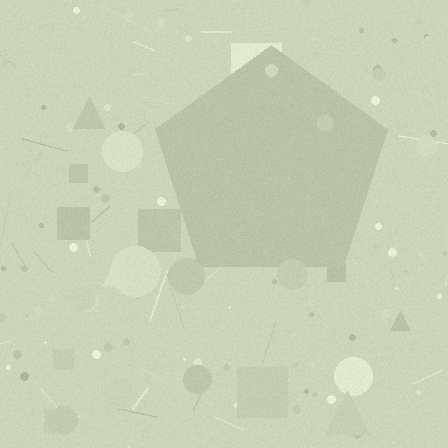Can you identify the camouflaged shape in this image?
The camouflaged shape is a pentagon.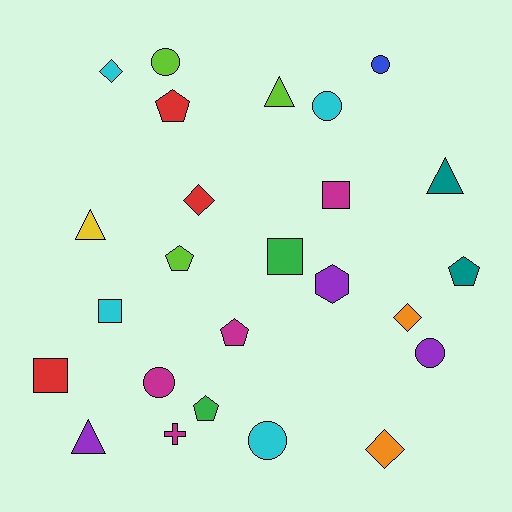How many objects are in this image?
There are 25 objects.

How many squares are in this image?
There are 4 squares.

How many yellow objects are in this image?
There is 1 yellow object.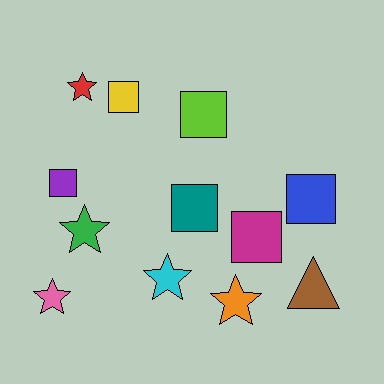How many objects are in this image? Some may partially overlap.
There are 12 objects.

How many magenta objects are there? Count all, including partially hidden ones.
There is 1 magenta object.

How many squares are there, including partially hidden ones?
There are 6 squares.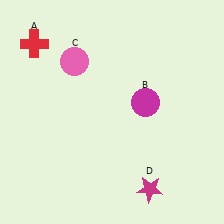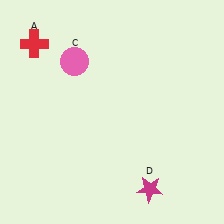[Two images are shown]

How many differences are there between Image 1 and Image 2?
There is 1 difference between the two images.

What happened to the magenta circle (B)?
The magenta circle (B) was removed in Image 2. It was in the top-right area of Image 1.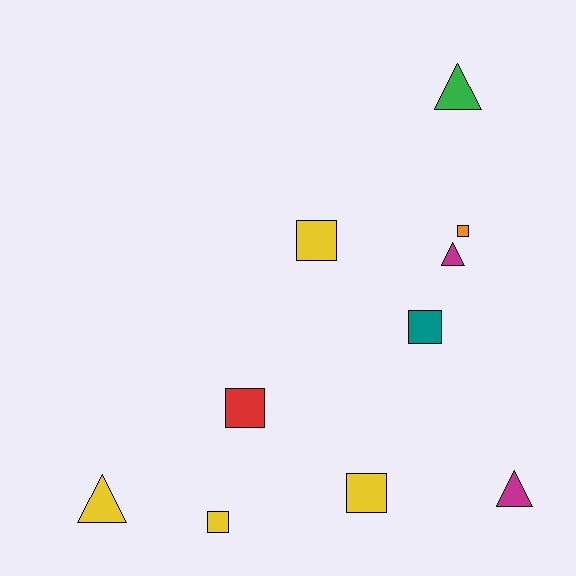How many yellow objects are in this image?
There are 4 yellow objects.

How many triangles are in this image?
There are 4 triangles.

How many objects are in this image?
There are 10 objects.